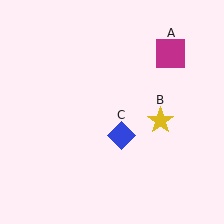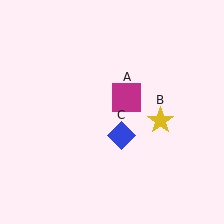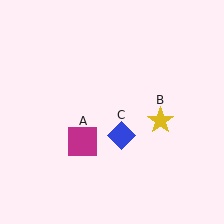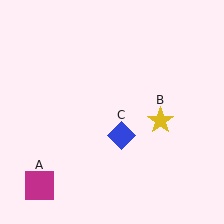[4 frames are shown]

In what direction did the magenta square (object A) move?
The magenta square (object A) moved down and to the left.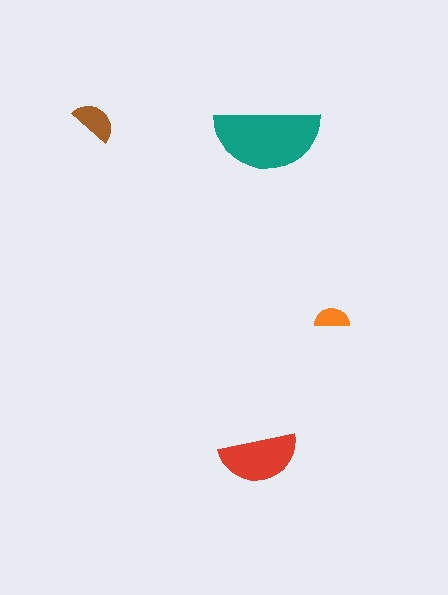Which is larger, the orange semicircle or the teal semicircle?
The teal one.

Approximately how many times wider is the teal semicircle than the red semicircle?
About 1.5 times wider.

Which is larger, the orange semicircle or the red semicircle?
The red one.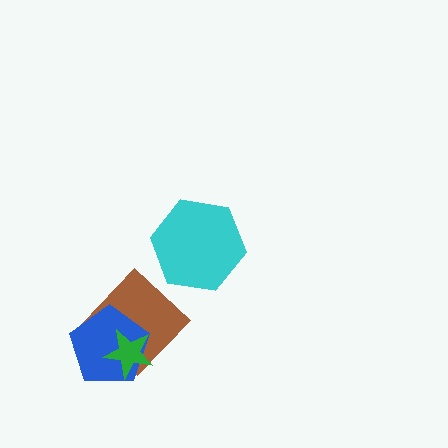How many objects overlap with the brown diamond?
2 objects overlap with the brown diamond.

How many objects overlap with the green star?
2 objects overlap with the green star.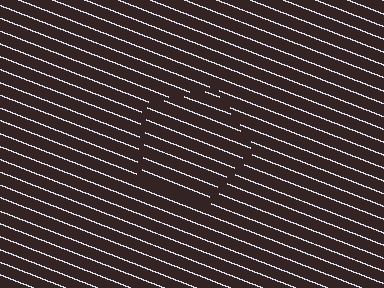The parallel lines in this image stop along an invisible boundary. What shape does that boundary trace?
An illusory pentagon. The interior of the shape contains the same grating, shifted by half a period — the contour is defined by the phase discontinuity where line-ends from the inner and outer gratings abut.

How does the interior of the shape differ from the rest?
The interior of the shape contains the same grating, shifted by half a period — the contour is defined by the phase discontinuity where line-ends from the inner and outer gratings abut.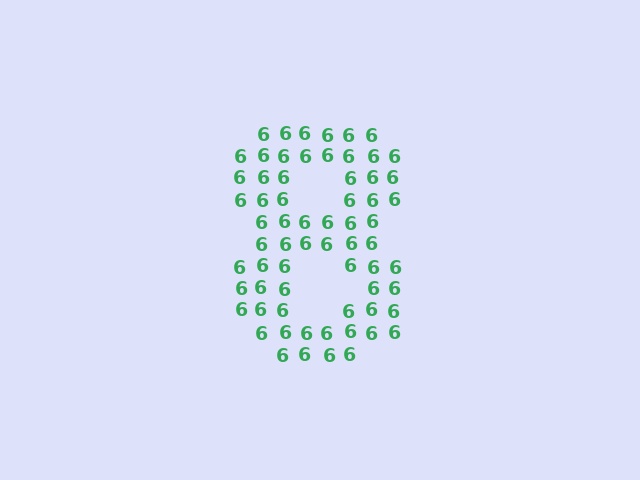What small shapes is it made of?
It is made of small digit 6's.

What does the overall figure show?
The overall figure shows the digit 8.